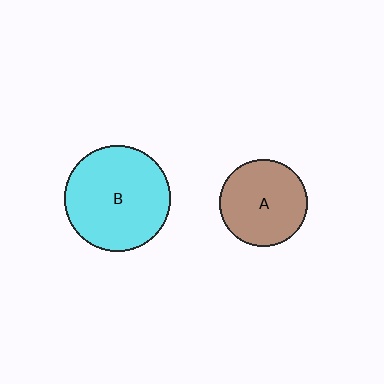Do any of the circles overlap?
No, none of the circles overlap.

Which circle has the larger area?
Circle B (cyan).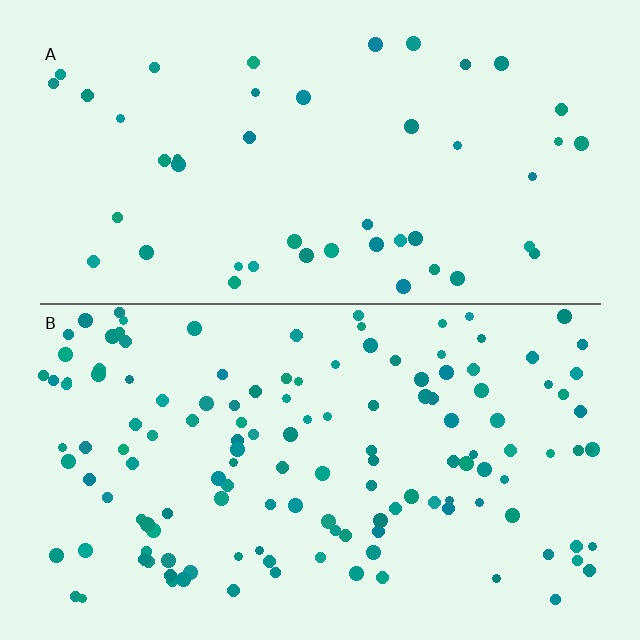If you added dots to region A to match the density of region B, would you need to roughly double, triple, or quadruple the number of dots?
Approximately triple.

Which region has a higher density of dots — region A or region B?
B (the bottom).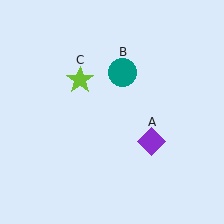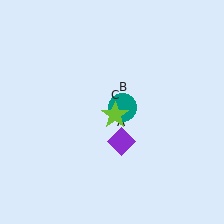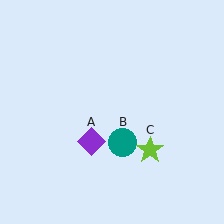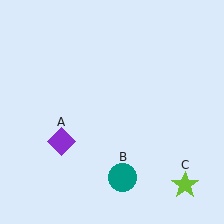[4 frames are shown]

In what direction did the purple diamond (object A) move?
The purple diamond (object A) moved left.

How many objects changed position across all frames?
3 objects changed position: purple diamond (object A), teal circle (object B), lime star (object C).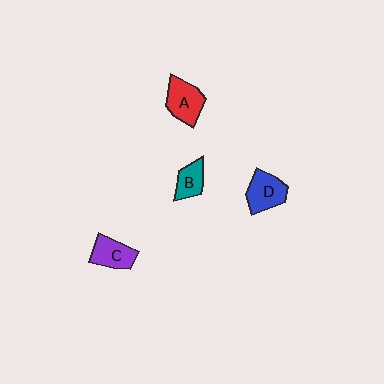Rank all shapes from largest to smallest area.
From largest to smallest: A (red), D (blue), C (purple), B (teal).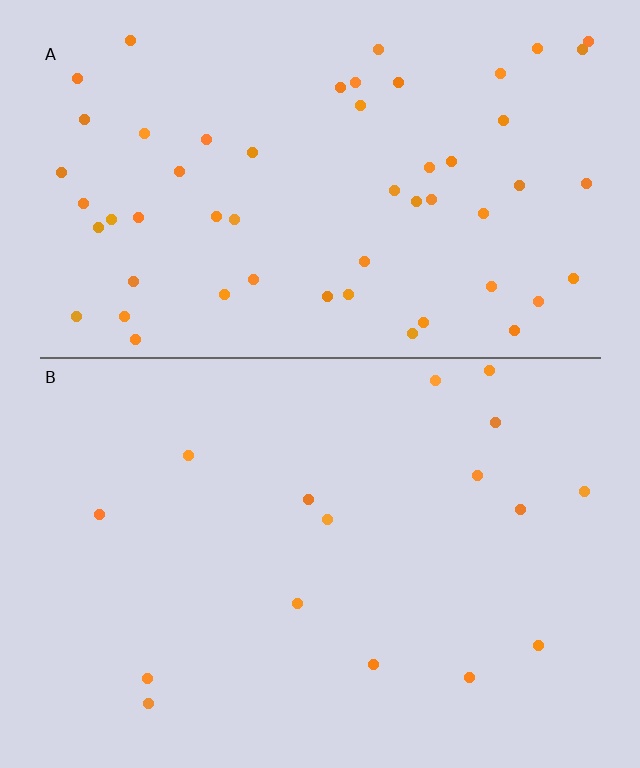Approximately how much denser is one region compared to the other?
Approximately 3.4× — region A over region B.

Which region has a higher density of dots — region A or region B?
A (the top).